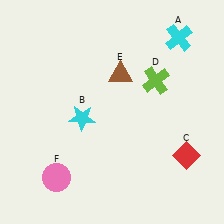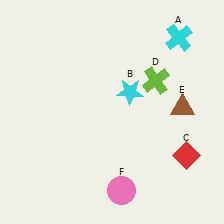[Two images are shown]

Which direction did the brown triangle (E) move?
The brown triangle (E) moved right.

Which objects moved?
The objects that moved are: the cyan star (B), the brown triangle (E), the pink circle (F).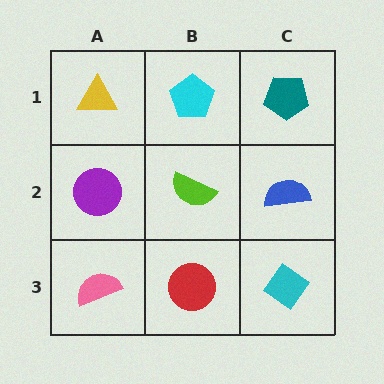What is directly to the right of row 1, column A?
A cyan pentagon.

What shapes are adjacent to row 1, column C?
A blue semicircle (row 2, column C), a cyan pentagon (row 1, column B).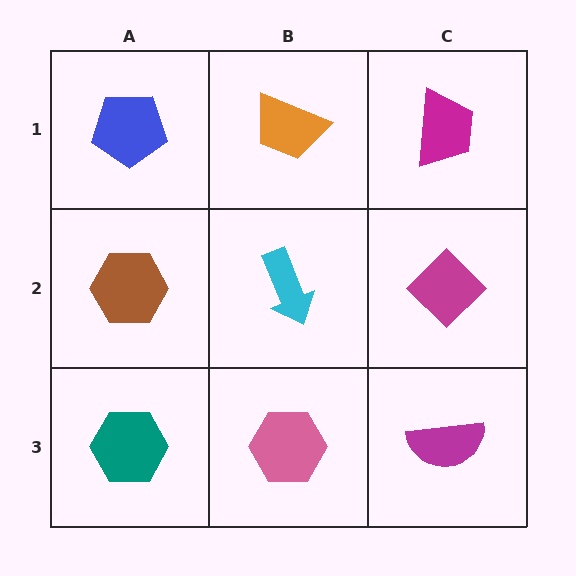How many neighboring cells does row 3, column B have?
3.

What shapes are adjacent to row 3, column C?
A magenta diamond (row 2, column C), a pink hexagon (row 3, column B).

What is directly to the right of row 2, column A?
A cyan arrow.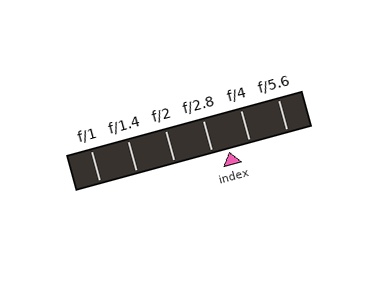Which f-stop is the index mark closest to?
The index mark is closest to f/2.8.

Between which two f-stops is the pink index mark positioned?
The index mark is between f/2.8 and f/4.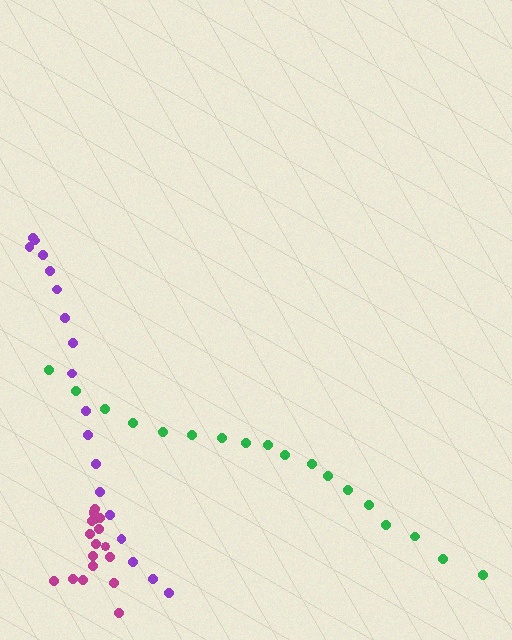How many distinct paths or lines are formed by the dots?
There are 3 distinct paths.